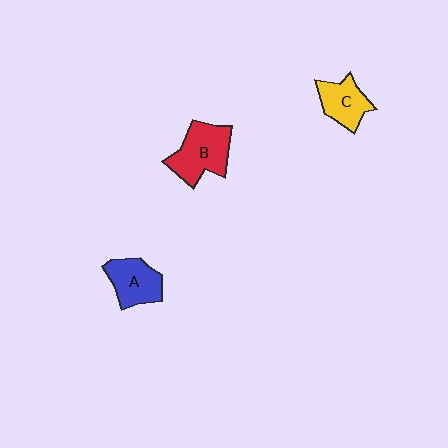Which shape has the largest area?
Shape B (red).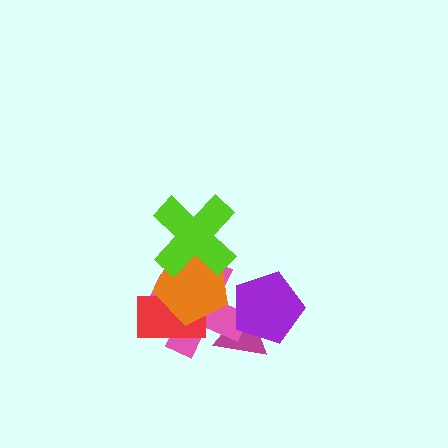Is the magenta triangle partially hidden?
Yes, it is partially covered by another shape.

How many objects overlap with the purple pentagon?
2 objects overlap with the purple pentagon.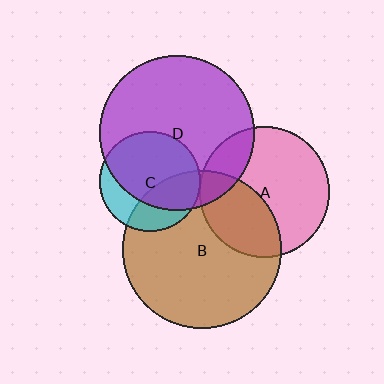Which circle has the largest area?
Circle B (brown).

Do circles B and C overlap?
Yes.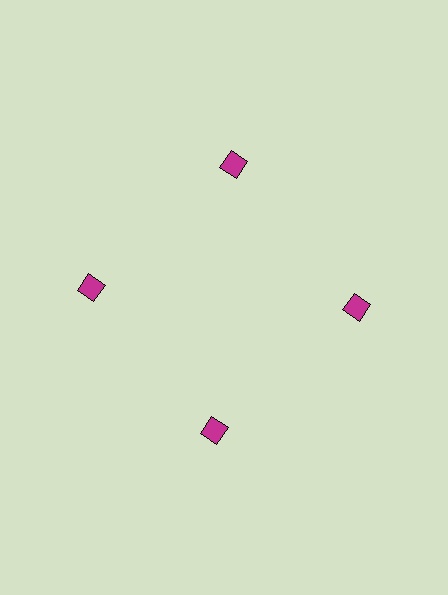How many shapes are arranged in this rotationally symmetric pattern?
There are 4 shapes, arranged in 4 groups of 1.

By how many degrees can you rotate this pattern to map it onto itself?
The pattern maps onto itself every 90 degrees of rotation.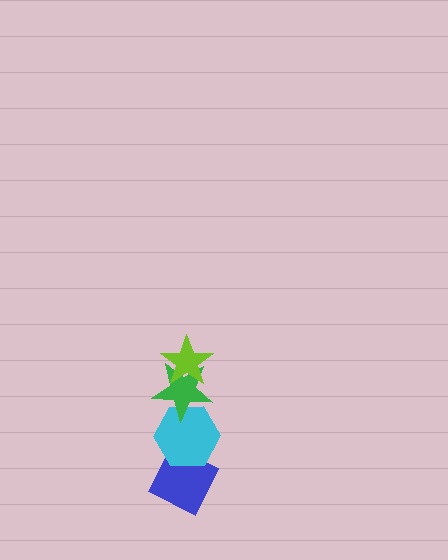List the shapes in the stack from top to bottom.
From top to bottom: the lime star, the green star, the cyan hexagon, the blue diamond.